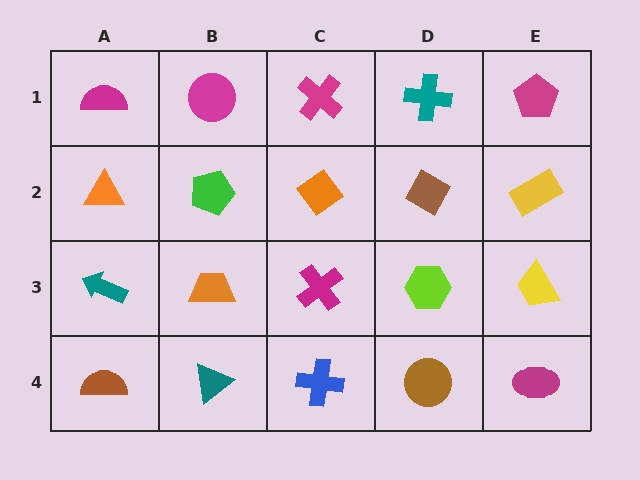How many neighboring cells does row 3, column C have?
4.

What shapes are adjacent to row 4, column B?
An orange trapezoid (row 3, column B), a brown semicircle (row 4, column A), a blue cross (row 4, column C).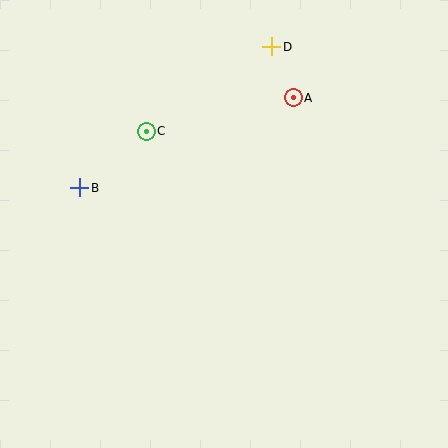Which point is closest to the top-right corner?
Point D is closest to the top-right corner.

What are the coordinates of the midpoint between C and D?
The midpoint between C and D is at (209, 89).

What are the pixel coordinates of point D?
Point D is at (272, 47).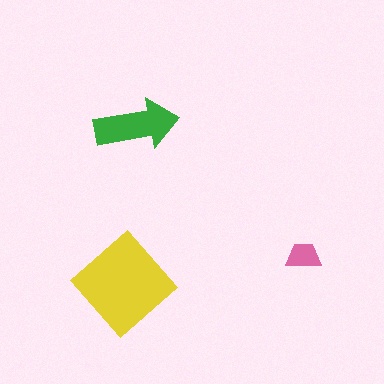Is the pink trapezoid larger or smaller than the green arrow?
Smaller.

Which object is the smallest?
The pink trapezoid.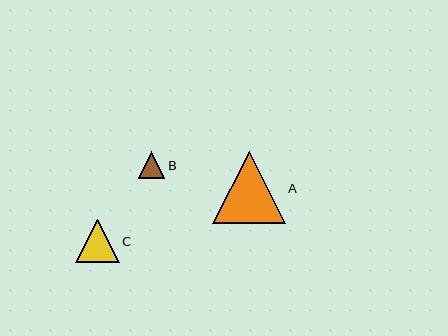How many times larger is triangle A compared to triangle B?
Triangle A is approximately 2.8 times the size of triangle B.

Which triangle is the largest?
Triangle A is the largest with a size of approximately 73 pixels.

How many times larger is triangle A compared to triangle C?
Triangle A is approximately 1.7 times the size of triangle C.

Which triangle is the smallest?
Triangle B is the smallest with a size of approximately 26 pixels.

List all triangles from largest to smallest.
From largest to smallest: A, C, B.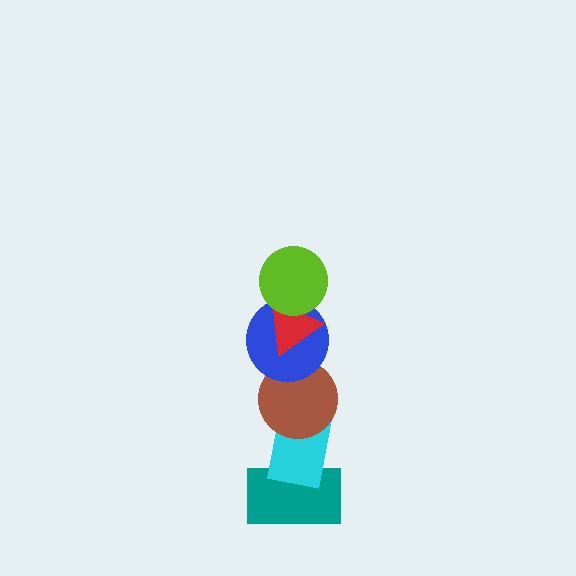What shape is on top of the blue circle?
The red triangle is on top of the blue circle.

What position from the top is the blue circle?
The blue circle is 3rd from the top.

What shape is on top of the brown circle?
The blue circle is on top of the brown circle.